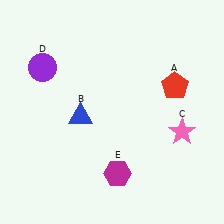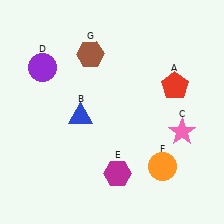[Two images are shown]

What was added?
An orange circle (F), a brown hexagon (G) were added in Image 2.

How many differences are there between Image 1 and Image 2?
There are 2 differences between the two images.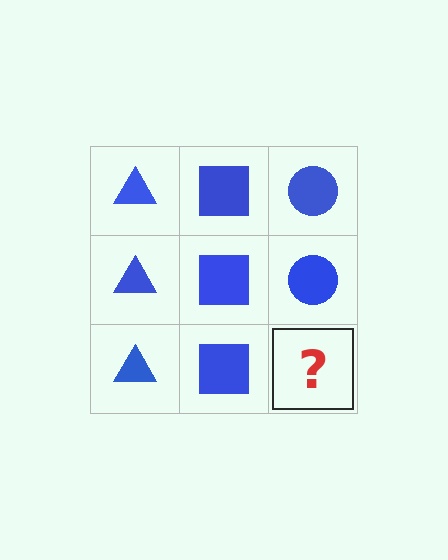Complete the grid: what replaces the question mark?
The question mark should be replaced with a blue circle.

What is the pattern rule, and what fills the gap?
The rule is that each column has a consistent shape. The gap should be filled with a blue circle.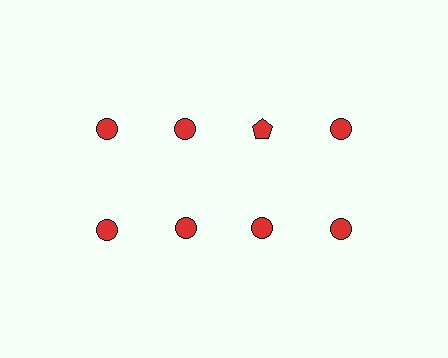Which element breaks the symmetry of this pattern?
The red pentagon in the top row, center column breaks the symmetry. All other shapes are red circles.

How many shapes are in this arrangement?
There are 8 shapes arranged in a grid pattern.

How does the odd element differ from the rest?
It has a different shape: pentagon instead of circle.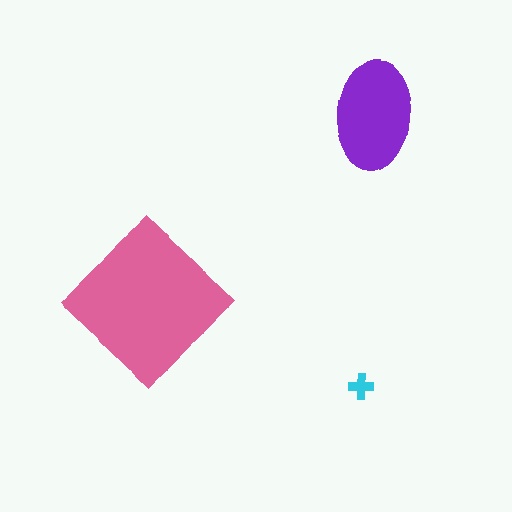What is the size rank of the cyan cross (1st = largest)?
3rd.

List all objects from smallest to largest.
The cyan cross, the purple ellipse, the pink diamond.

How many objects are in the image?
There are 3 objects in the image.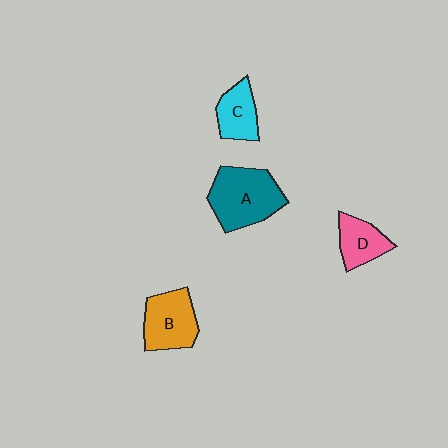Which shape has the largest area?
Shape A (teal).